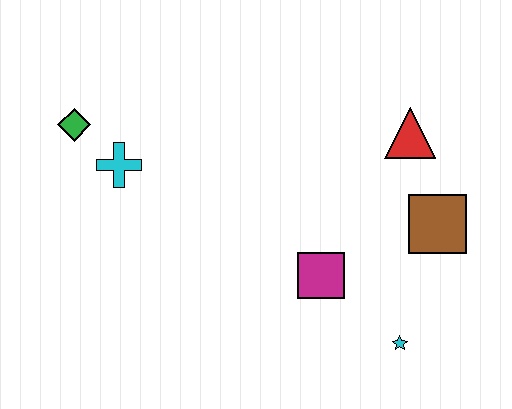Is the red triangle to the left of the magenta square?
No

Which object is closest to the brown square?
The red triangle is closest to the brown square.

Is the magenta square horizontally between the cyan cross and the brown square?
Yes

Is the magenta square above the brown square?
No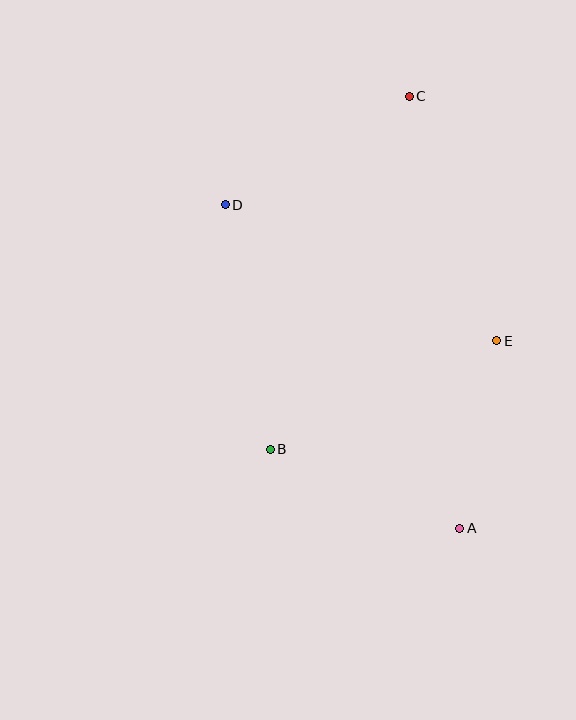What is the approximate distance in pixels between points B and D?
The distance between B and D is approximately 249 pixels.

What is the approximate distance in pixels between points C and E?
The distance between C and E is approximately 260 pixels.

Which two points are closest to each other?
Points A and E are closest to each other.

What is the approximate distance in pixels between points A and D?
The distance between A and D is approximately 400 pixels.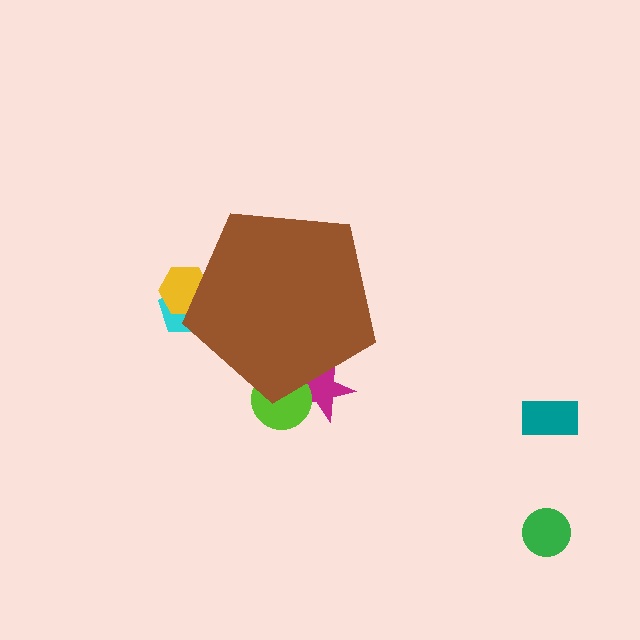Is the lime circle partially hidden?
Yes, the lime circle is partially hidden behind the brown pentagon.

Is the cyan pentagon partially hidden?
Yes, the cyan pentagon is partially hidden behind the brown pentagon.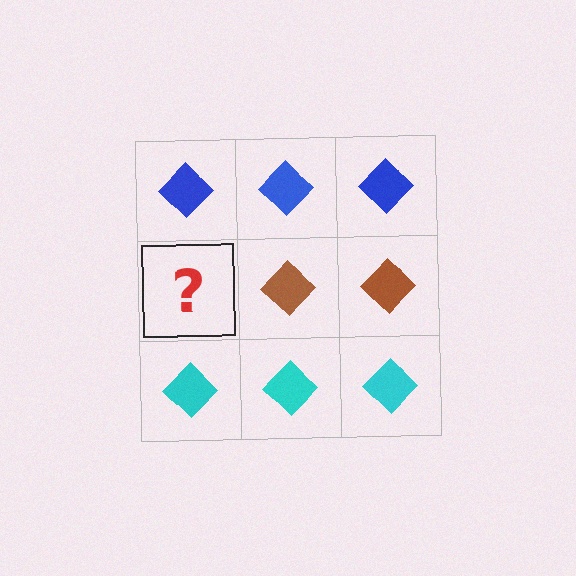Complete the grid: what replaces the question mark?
The question mark should be replaced with a brown diamond.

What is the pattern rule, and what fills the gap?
The rule is that each row has a consistent color. The gap should be filled with a brown diamond.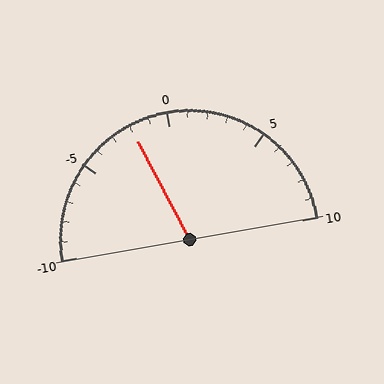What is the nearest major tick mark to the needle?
The nearest major tick mark is 0.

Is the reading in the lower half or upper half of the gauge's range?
The reading is in the lower half of the range (-10 to 10).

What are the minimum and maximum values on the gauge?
The gauge ranges from -10 to 10.